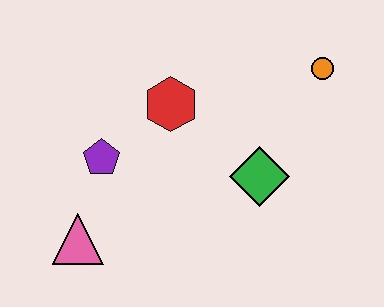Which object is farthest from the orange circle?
The pink triangle is farthest from the orange circle.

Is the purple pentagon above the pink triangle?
Yes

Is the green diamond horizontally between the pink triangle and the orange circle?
Yes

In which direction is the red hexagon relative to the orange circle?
The red hexagon is to the left of the orange circle.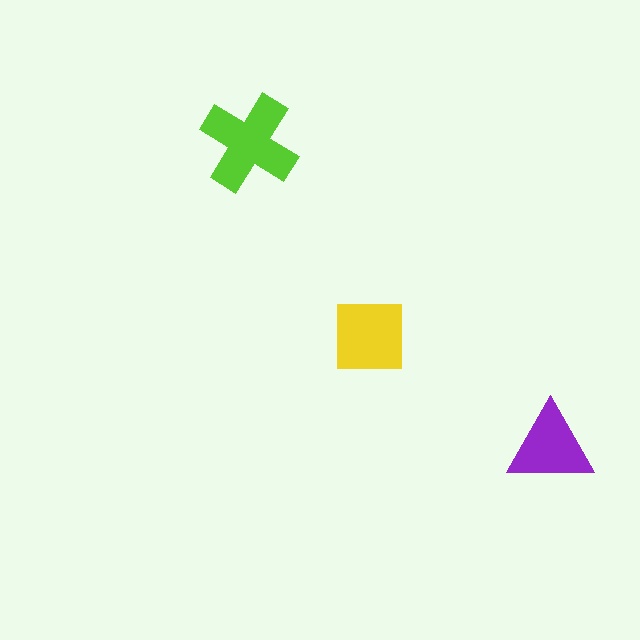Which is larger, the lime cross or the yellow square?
The lime cross.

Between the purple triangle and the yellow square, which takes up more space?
The yellow square.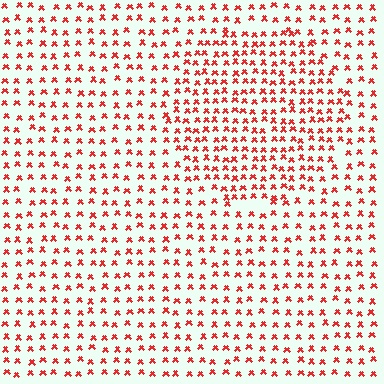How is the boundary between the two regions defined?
The boundary is defined by a change in element density (approximately 1.6x ratio). All elements are the same color, size, and shape.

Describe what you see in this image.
The image contains small red elements arranged at two different densities. A circle-shaped region is visible where the elements are more densely packed than the surrounding area.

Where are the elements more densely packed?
The elements are more densely packed inside the circle boundary.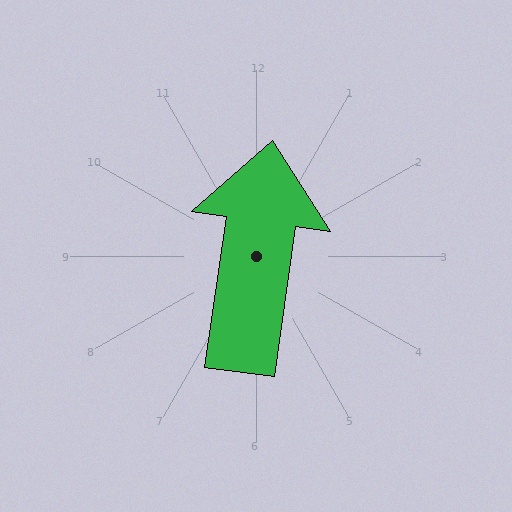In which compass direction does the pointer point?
North.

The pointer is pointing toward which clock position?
Roughly 12 o'clock.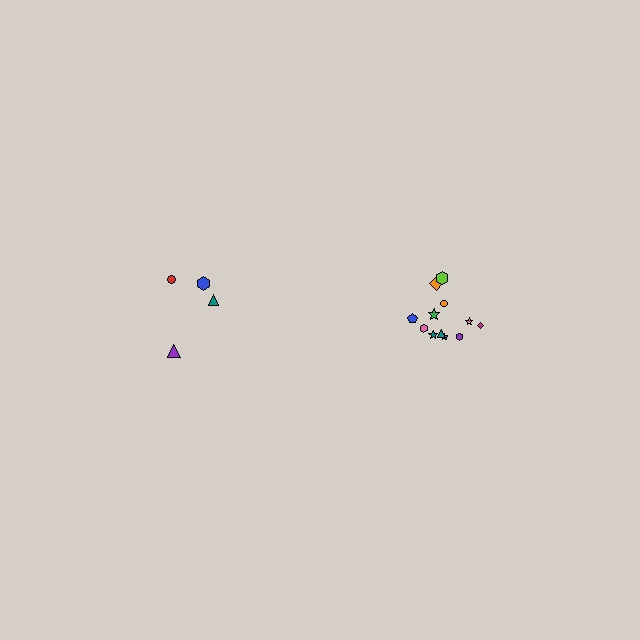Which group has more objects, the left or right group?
The right group.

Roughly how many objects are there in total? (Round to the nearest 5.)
Roughly 15 objects in total.